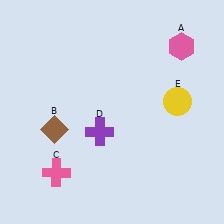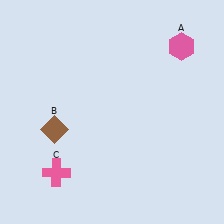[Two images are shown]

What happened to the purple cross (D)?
The purple cross (D) was removed in Image 2. It was in the bottom-left area of Image 1.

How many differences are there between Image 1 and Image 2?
There are 2 differences between the two images.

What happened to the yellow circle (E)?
The yellow circle (E) was removed in Image 2. It was in the top-right area of Image 1.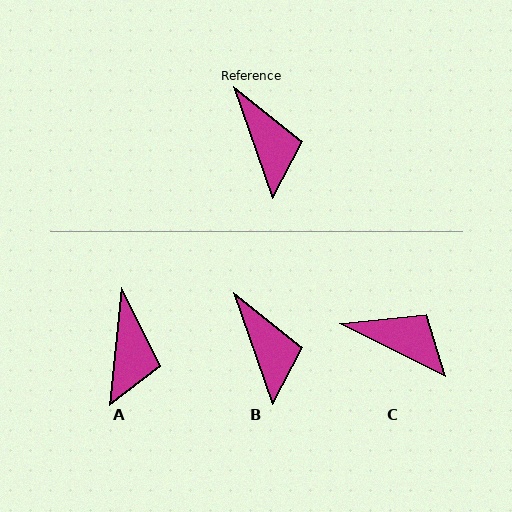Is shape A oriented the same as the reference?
No, it is off by about 25 degrees.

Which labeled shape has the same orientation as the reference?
B.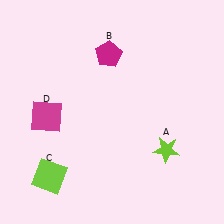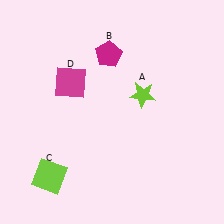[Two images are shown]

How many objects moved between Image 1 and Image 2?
2 objects moved between the two images.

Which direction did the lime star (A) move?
The lime star (A) moved up.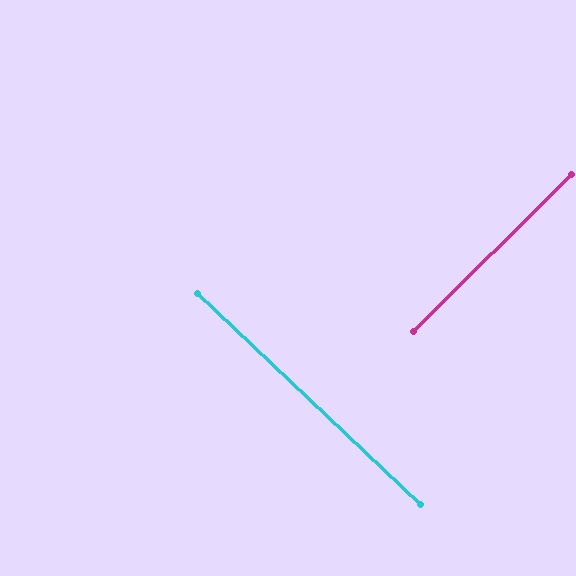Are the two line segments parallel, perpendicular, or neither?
Perpendicular — they meet at approximately 88°.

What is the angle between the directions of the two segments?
Approximately 88 degrees.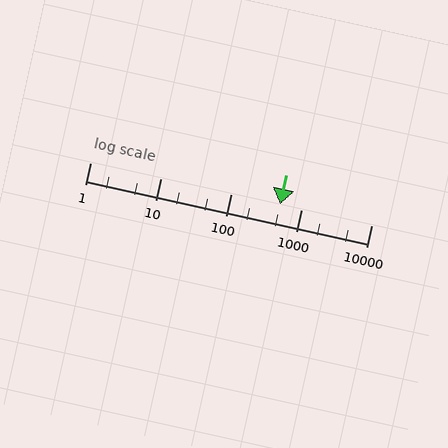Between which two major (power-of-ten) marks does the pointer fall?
The pointer is between 100 and 1000.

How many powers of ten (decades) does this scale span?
The scale spans 4 decades, from 1 to 10000.